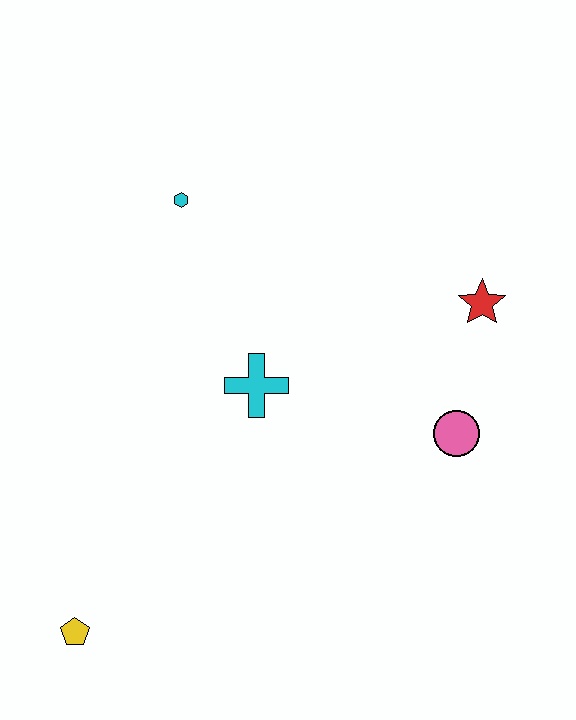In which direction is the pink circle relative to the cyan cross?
The pink circle is to the right of the cyan cross.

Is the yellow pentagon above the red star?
No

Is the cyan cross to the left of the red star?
Yes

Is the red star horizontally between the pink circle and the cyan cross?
No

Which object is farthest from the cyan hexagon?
The yellow pentagon is farthest from the cyan hexagon.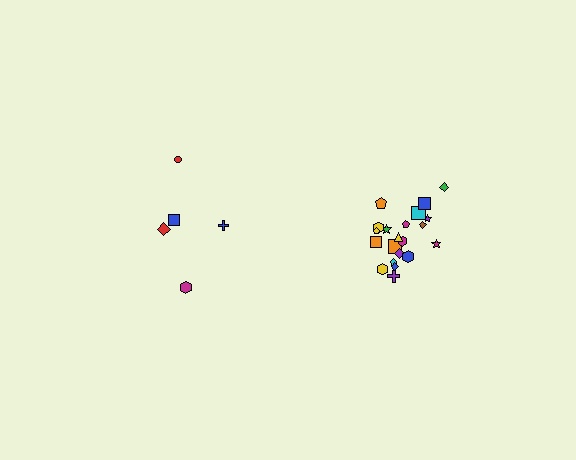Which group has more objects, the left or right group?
The right group.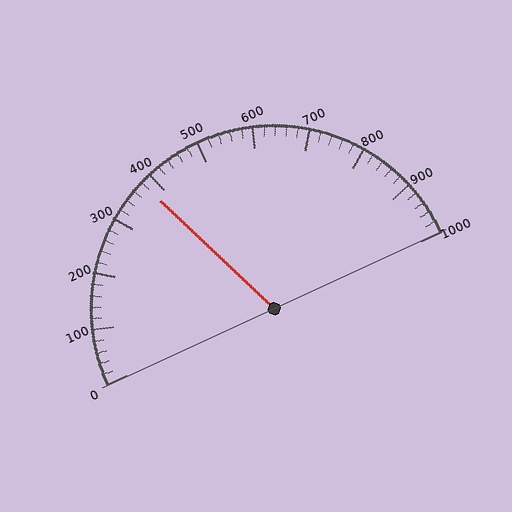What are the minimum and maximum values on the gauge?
The gauge ranges from 0 to 1000.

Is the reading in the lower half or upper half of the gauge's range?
The reading is in the lower half of the range (0 to 1000).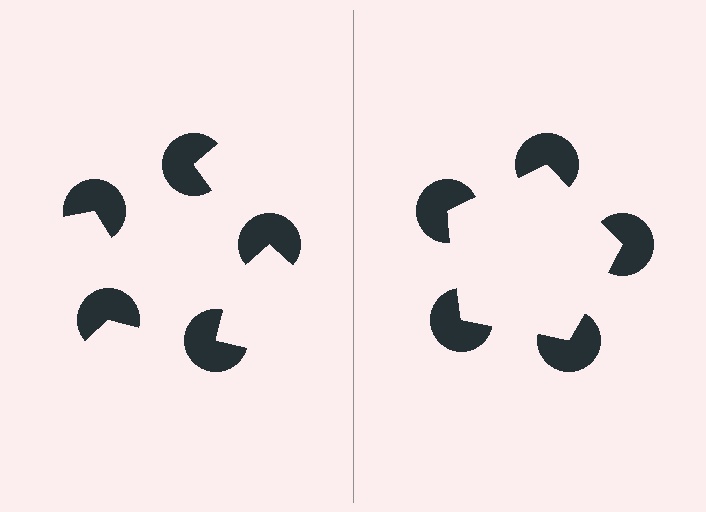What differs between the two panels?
The pac-man discs are positioned identically on both sides; only the wedge orientations differ. On the right they align to a pentagon; on the left they are misaligned.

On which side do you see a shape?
An illusory pentagon appears on the right side. On the left side the wedge cuts are rotated, so no coherent shape forms.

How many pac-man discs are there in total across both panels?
10 — 5 on each side.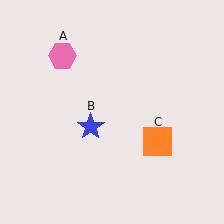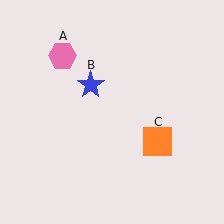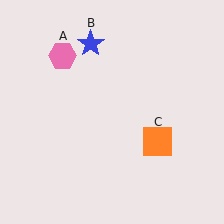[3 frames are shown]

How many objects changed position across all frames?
1 object changed position: blue star (object B).